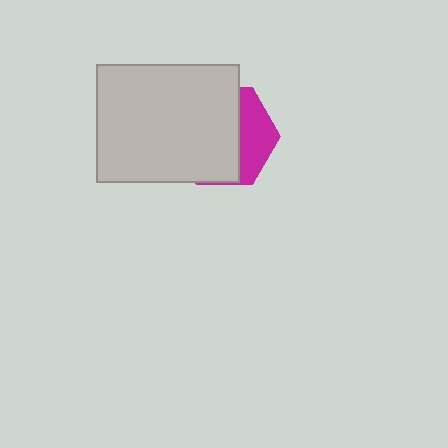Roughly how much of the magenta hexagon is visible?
A small part of it is visible (roughly 33%).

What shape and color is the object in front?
The object in front is a light gray rectangle.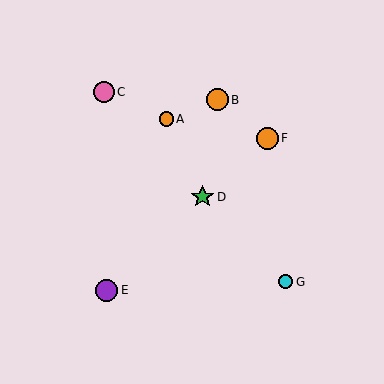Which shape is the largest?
The green star (labeled D) is the largest.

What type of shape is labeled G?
Shape G is a cyan circle.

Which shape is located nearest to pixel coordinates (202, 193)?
The green star (labeled D) at (203, 197) is nearest to that location.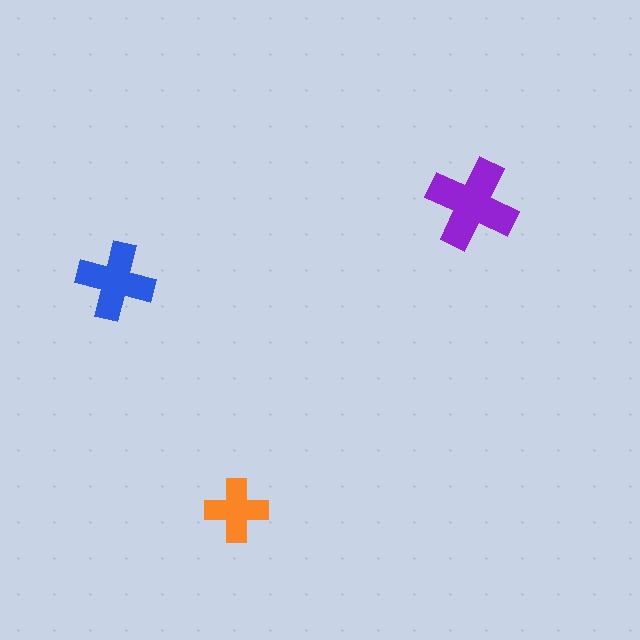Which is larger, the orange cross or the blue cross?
The blue one.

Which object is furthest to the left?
The blue cross is leftmost.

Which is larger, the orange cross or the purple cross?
The purple one.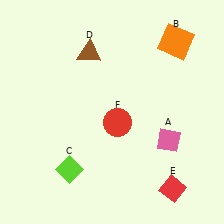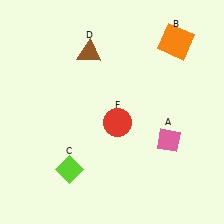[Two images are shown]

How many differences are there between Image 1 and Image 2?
There is 1 difference between the two images.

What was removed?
The red diamond (E) was removed in Image 2.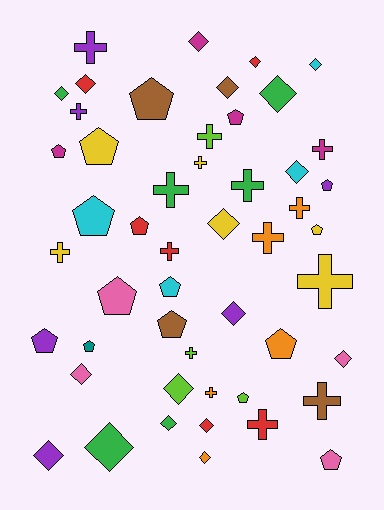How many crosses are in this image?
There are 16 crosses.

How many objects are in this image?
There are 50 objects.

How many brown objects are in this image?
There are 4 brown objects.